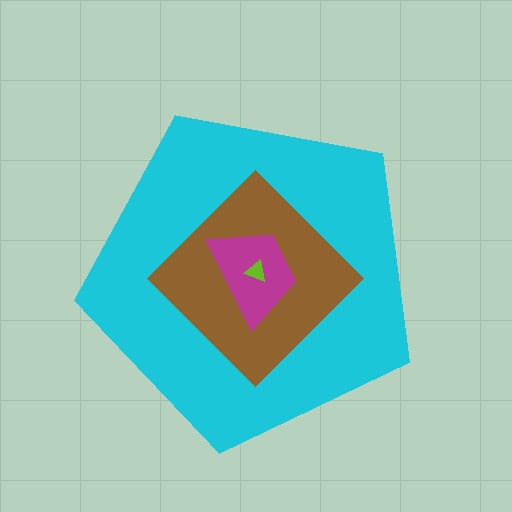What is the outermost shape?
The cyan pentagon.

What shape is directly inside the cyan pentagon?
The brown diamond.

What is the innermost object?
The lime triangle.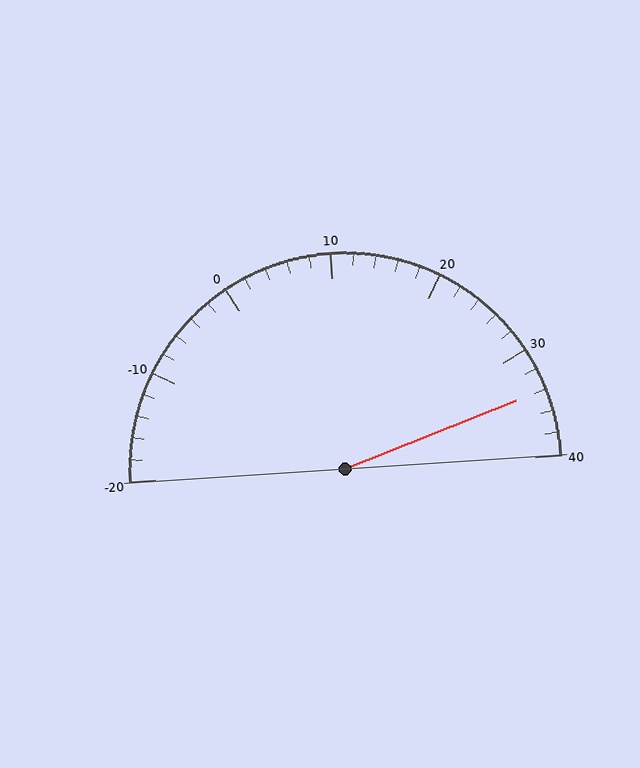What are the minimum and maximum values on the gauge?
The gauge ranges from -20 to 40.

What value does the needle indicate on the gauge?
The needle indicates approximately 34.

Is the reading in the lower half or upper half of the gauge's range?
The reading is in the upper half of the range (-20 to 40).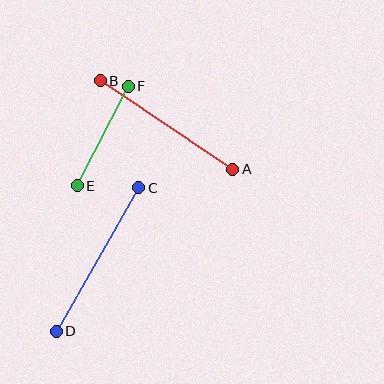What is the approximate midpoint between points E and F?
The midpoint is at approximately (103, 136) pixels.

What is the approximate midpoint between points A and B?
The midpoint is at approximately (166, 125) pixels.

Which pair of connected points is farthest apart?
Points C and D are farthest apart.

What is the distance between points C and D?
The distance is approximately 166 pixels.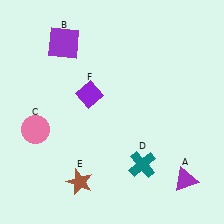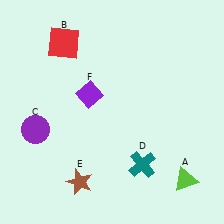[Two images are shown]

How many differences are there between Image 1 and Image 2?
There are 3 differences between the two images.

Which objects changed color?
A changed from purple to lime. B changed from purple to red. C changed from pink to purple.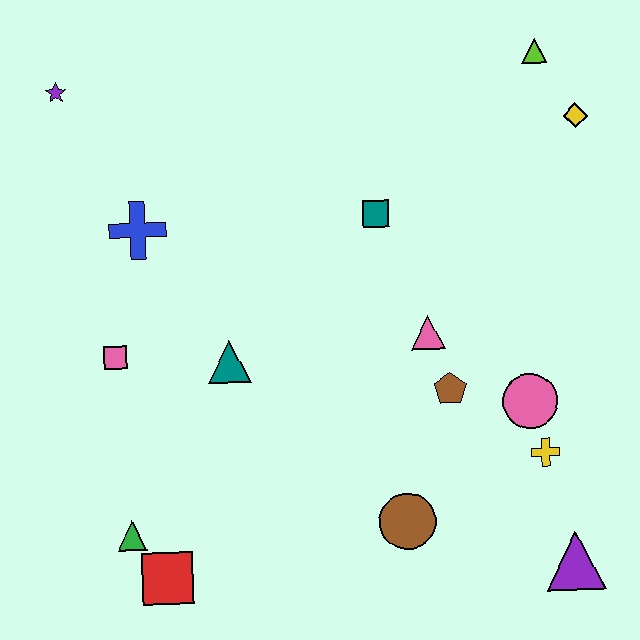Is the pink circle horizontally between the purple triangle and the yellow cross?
No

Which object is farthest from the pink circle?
The purple star is farthest from the pink circle.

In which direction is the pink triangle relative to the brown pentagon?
The pink triangle is above the brown pentagon.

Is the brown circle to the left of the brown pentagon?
Yes